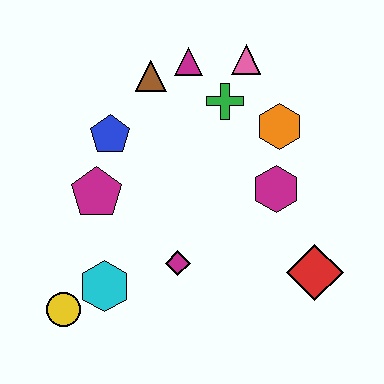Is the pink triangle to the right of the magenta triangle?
Yes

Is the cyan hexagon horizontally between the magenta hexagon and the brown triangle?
No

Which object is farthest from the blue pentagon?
The red diamond is farthest from the blue pentagon.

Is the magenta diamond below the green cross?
Yes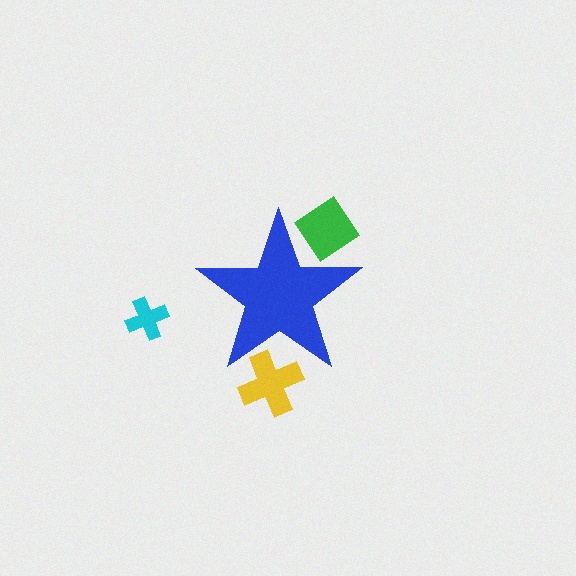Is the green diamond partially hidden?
Yes, the green diamond is partially hidden behind the blue star.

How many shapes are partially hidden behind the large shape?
2 shapes are partially hidden.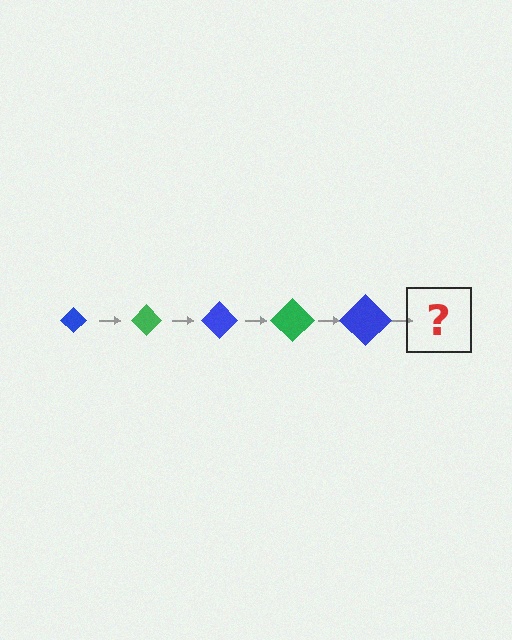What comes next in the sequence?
The next element should be a green diamond, larger than the previous one.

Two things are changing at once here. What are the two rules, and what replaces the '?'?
The two rules are that the diamond grows larger each step and the color cycles through blue and green. The '?' should be a green diamond, larger than the previous one.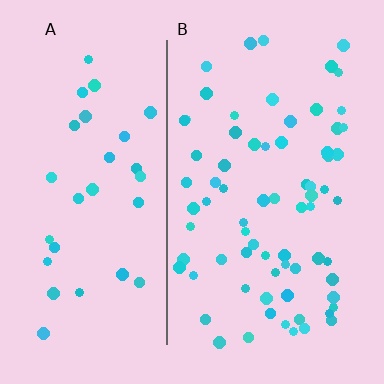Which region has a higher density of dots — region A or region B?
B (the right).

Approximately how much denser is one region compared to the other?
Approximately 2.3× — region B over region A.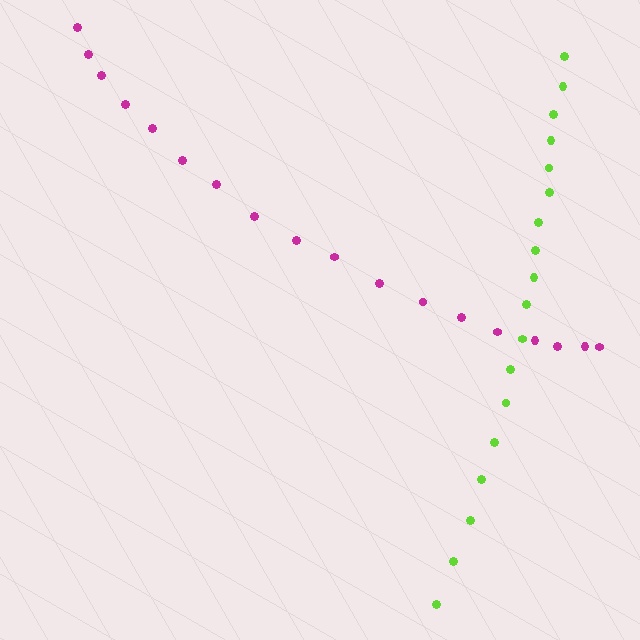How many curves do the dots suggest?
There are 2 distinct paths.